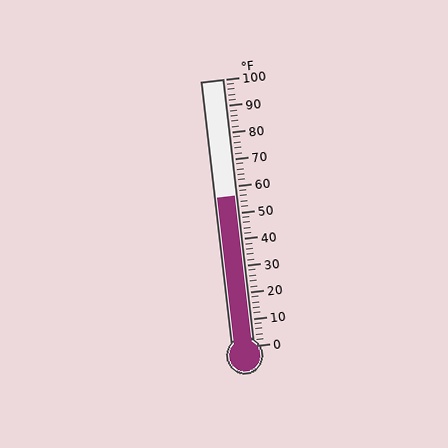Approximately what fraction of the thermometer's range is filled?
The thermometer is filled to approximately 55% of its range.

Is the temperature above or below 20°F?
The temperature is above 20°F.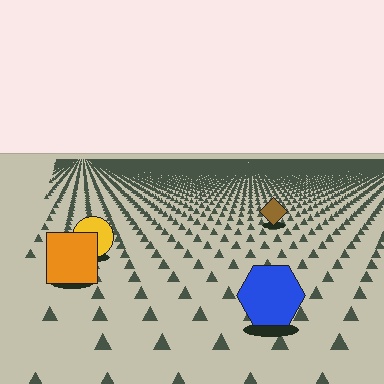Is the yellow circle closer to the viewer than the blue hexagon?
No. The blue hexagon is closer — you can tell from the texture gradient: the ground texture is coarser near it.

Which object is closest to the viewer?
The blue hexagon is closest. The texture marks near it are larger and more spread out.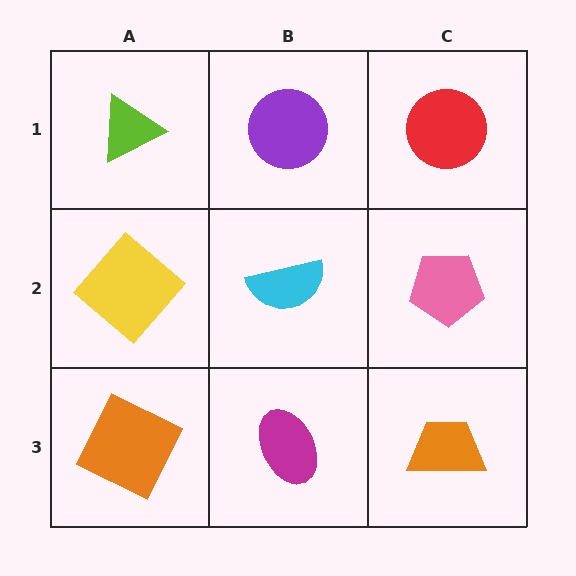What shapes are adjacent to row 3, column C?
A pink pentagon (row 2, column C), a magenta ellipse (row 3, column B).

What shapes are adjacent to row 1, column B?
A cyan semicircle (row 2, column B), a lime triangle (row 1, column A), a red circle (row 1, column C).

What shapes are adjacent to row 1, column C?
A pink pentagon (row 2, column C), a purple circle (row 1, column B).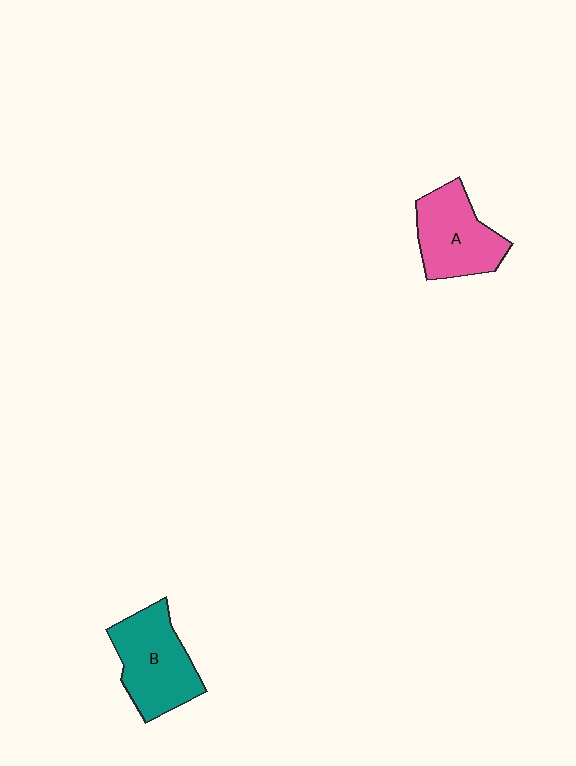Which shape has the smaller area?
Shape A (pink).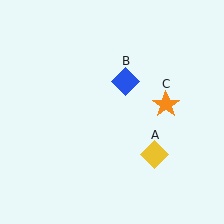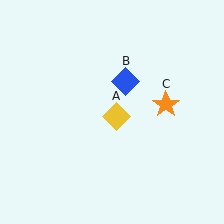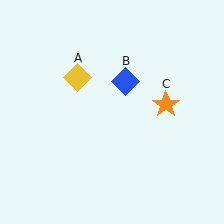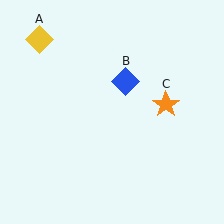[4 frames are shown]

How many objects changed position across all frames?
1 object changed position: yellow diamond (object A).